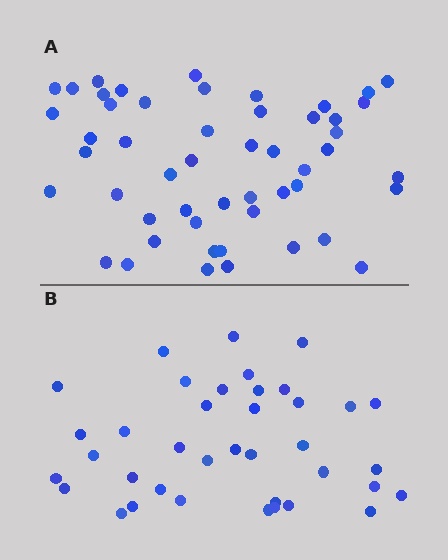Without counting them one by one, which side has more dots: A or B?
Region A (the top region) has more dots.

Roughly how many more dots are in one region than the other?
Region A has approximately 15 more dots than region B.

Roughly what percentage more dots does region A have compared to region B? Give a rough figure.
About 35% more.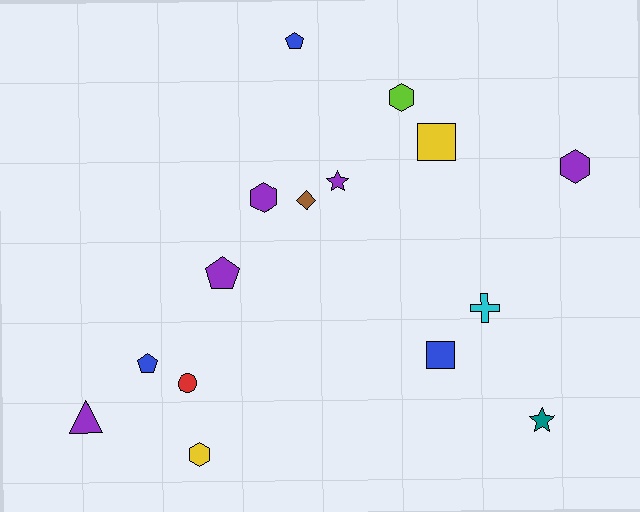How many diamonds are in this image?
There is 1 diamond.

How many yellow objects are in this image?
There are 2 yellow objects.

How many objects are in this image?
There are 15 objects.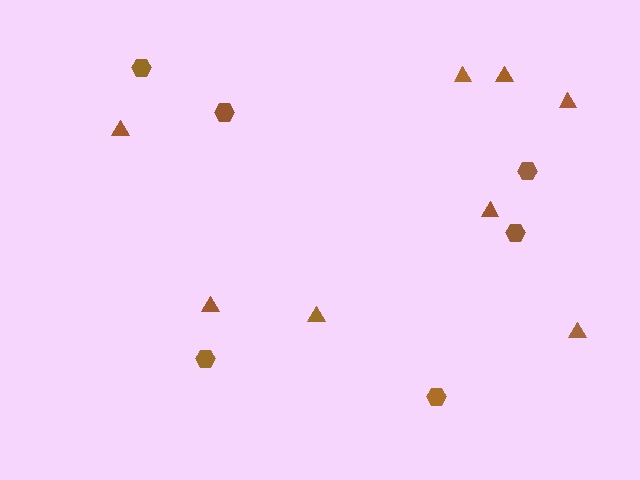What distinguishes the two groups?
There are 2 groups: one group of hexagons (6) and one group of triangles (8).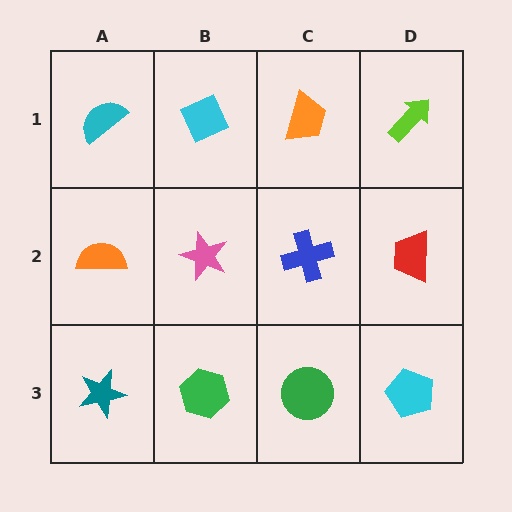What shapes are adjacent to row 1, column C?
A blue cross (row 2, column C), a cyan diamond (row 1, column B), a lime arrow (row 1, column D).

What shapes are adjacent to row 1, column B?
A pink star (row 2, column B), a cyan semicircle (row 1, column A), an orange trapezoid (row 1, column C).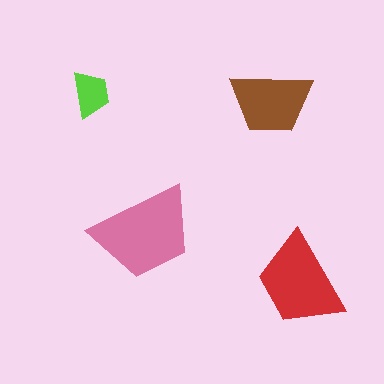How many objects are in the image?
There are 4 objects in the image.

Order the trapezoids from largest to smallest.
the pink one, the red one, the brown one, the lime one.